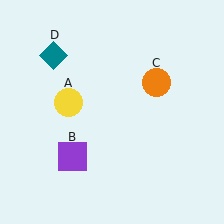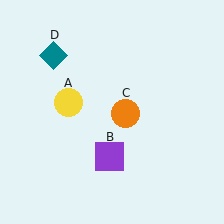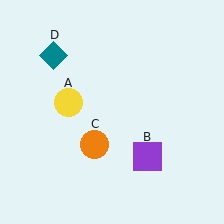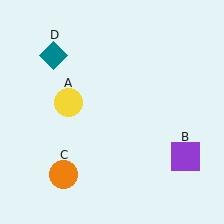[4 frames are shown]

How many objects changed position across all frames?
2 objects changed position: purple square (object B), orange circle (object C).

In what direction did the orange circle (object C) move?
The orange circle (object C) moved down and to the left.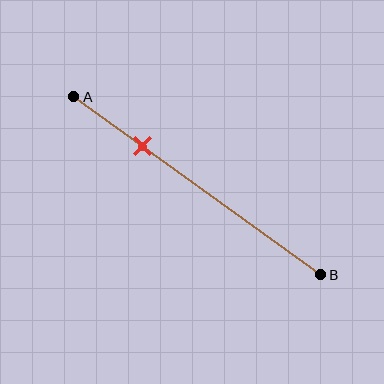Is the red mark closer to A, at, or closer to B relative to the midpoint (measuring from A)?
The red mark is closer to point A than the midpoint of segment AB.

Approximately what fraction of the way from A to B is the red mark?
The red mark is approximately 30% of the way from A to B.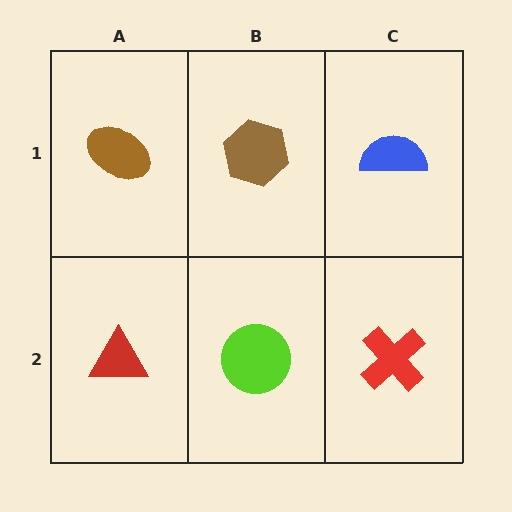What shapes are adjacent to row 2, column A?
A brown ellipse (row 1, column A), a lime circle (row 2, column B).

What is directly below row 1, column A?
A red triangle.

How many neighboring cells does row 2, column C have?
2.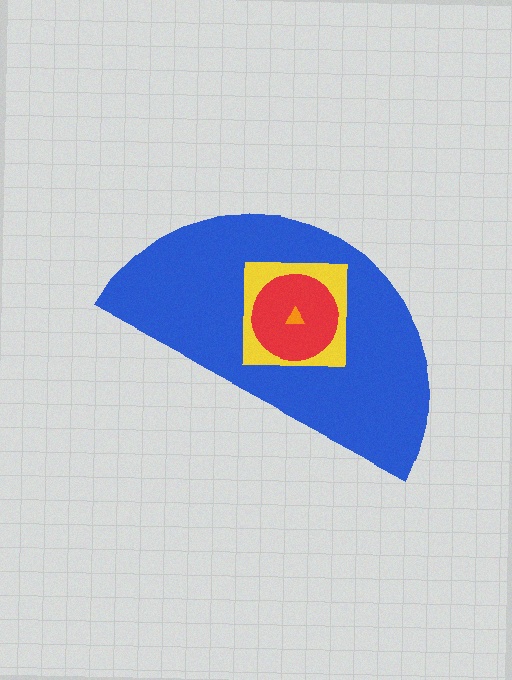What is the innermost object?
The orange triangle.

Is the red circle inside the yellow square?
Yes.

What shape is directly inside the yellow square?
The red circle.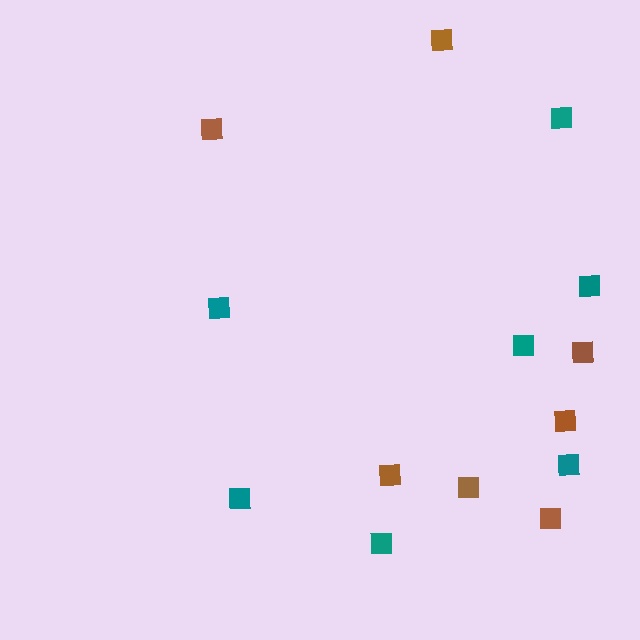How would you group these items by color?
There are 2 groups: one group of brown squares (7) and one group of teal squares (7).